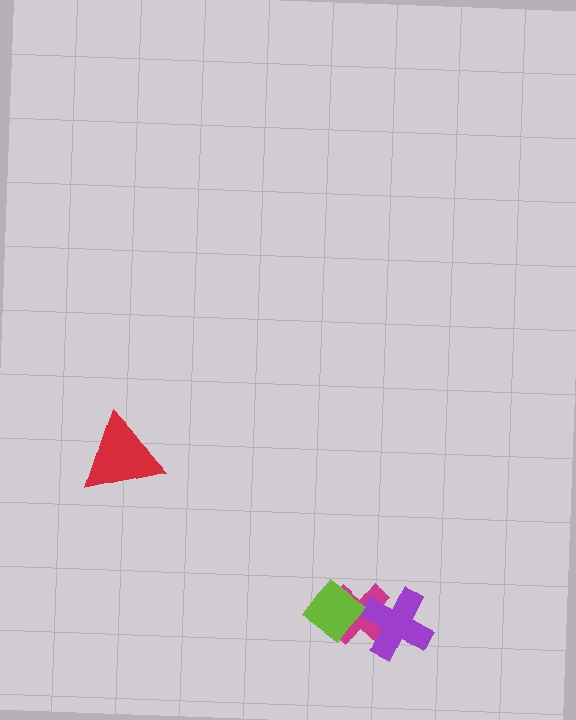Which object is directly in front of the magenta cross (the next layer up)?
The purple cross is directly in front of the magenta cross.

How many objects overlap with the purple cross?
1 object overlaps with the purple cross.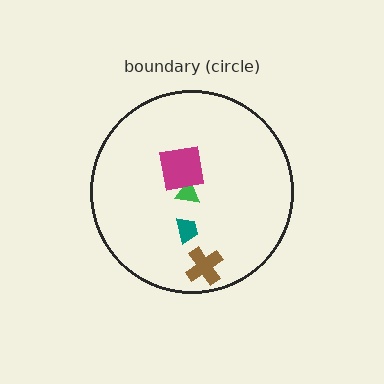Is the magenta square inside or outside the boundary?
Inside.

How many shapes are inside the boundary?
4 inside, 0 outside.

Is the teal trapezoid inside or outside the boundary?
Inside.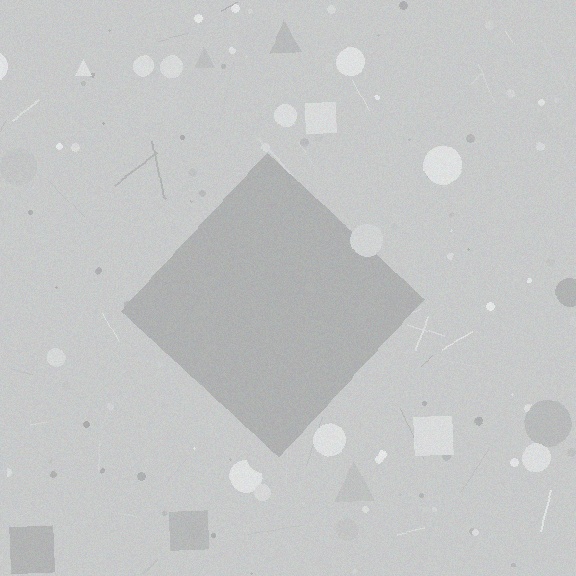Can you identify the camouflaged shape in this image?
The camouflaged shape is a diamond.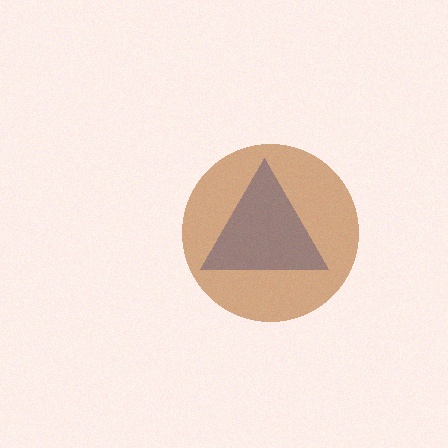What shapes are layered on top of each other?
The layered shapes are: a blue triangle, a brown circle.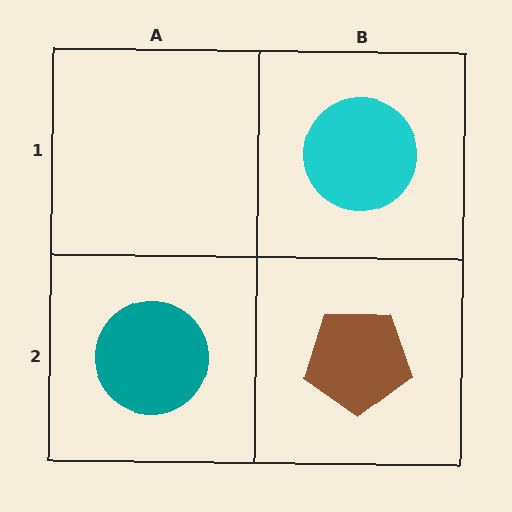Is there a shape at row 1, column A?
No, that cell is empty.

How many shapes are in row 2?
2 shapes.